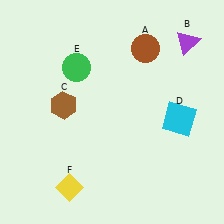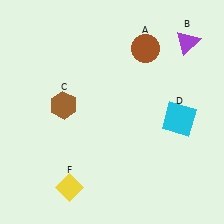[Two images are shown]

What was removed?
The green circle (E) was removed in Image 2.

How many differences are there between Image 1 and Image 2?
There is 1 difference between the two images.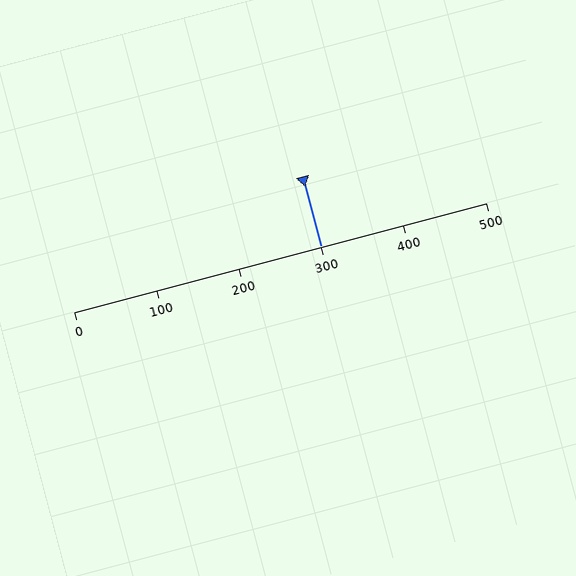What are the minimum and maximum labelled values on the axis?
The axis runs from 0 to 500.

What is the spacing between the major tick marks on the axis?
The major ticks are spaced 100 apart.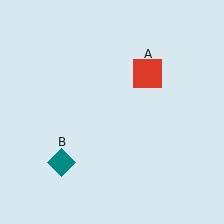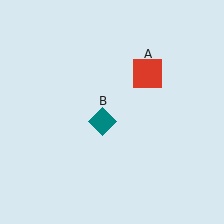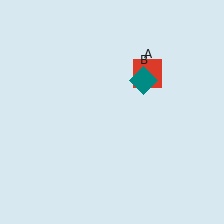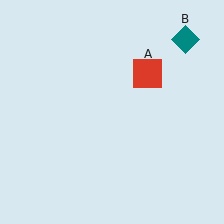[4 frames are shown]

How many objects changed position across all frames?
1 object changed position: teal diamond (object B).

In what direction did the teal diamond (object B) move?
The teal diamond (object B) moved up and to the right.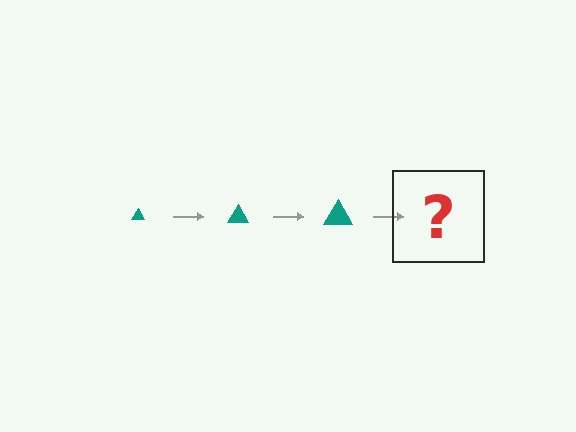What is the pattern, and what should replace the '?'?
The pattern is that the triangle gets progressively larger each step. The '?' should be a teal triangle, larger than the previous one.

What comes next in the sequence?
The next element should be a teal triangle, larger than the previous one.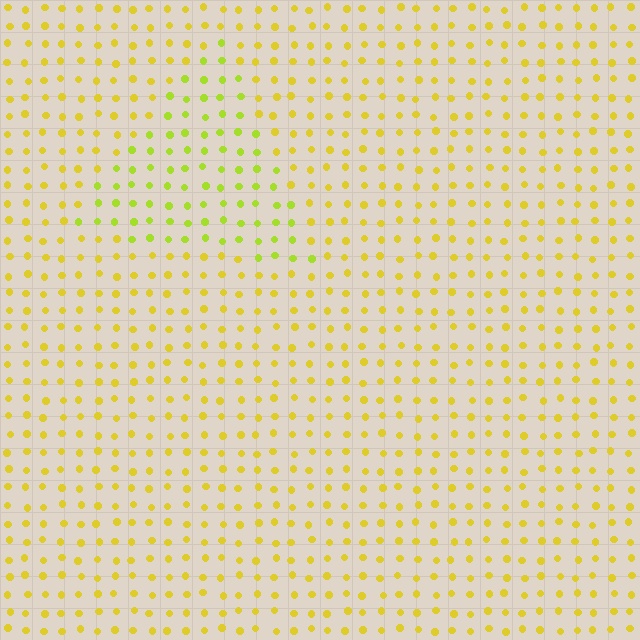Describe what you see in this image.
The image is filled with small yellow elements in a uniform arrangement. A triangle-shaped region is visible where the elements are tinted to a slightly different hue, forming a subtle color boundary.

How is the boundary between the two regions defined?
The boundary is defined purely by a slight shift in hue (about 26 degrees). Spacing, size, and orientation are identical on both sides.